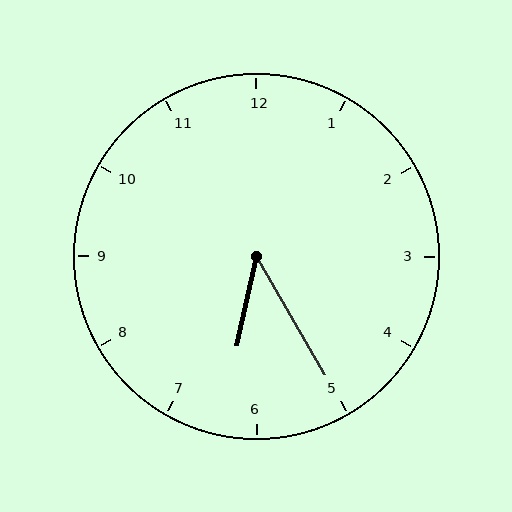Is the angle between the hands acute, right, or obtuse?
It is acute.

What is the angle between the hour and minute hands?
Approximately 42 degrees.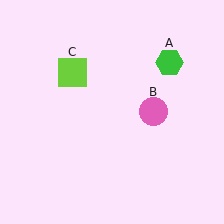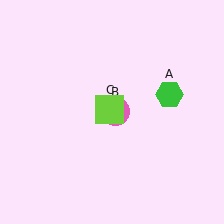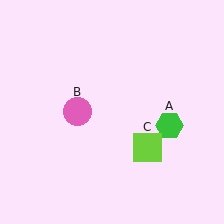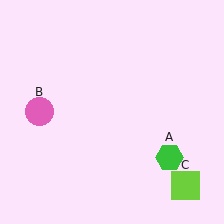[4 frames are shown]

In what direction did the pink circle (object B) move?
The pink circle (object B) moved left.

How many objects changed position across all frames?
3 objects changed position: green hexagon (object A), pink circle (object B), lime square (object C).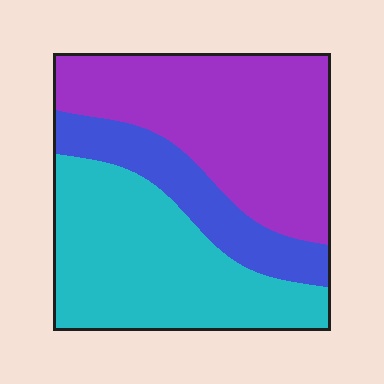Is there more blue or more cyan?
Cyan.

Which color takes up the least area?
Blue, at roughly 20%.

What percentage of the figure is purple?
Purple covers 43% of the figure.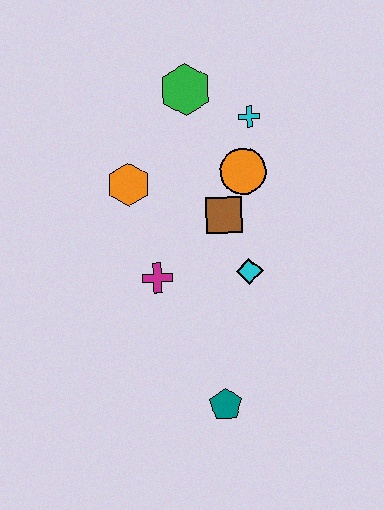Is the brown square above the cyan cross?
No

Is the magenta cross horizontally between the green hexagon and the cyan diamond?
No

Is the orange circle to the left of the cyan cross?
Yes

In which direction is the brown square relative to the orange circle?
The brown square is below the orange circle.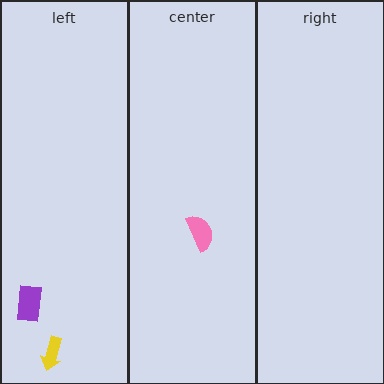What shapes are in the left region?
The purple rectangle, the yellow arrow.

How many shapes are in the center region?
1.